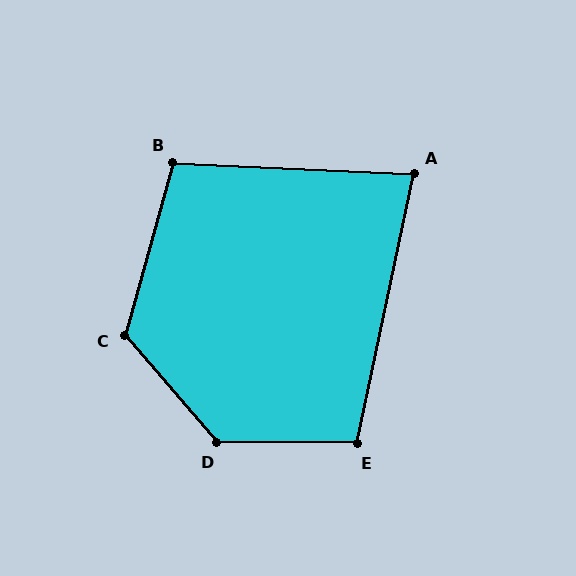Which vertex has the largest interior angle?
D, at approximately 131 degrees.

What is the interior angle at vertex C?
Approximately 124 degrees (obtuse).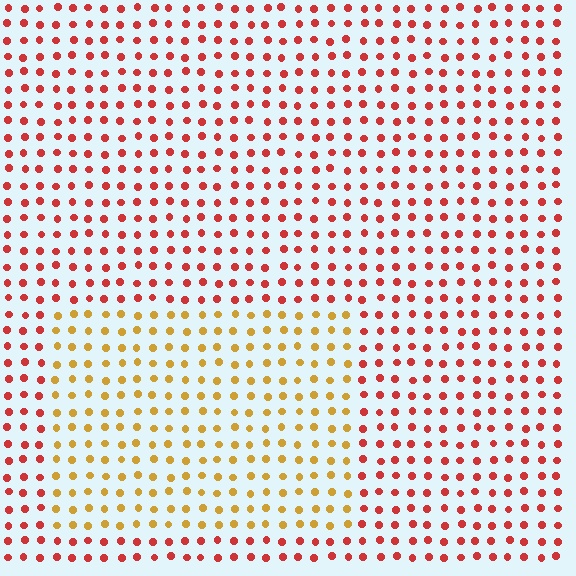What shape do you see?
I see a rectangle.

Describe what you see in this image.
The image is filled with small red elements in a uniform arrangement. A rectangle-shaped region is visible where the elements are tinted to a slightly different hue, forming a subtle color boundary.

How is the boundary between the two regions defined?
The boundary is defined purely by a slight shift in hue (about 44 degrees). Spacing, size, and orientation are identical on both sides.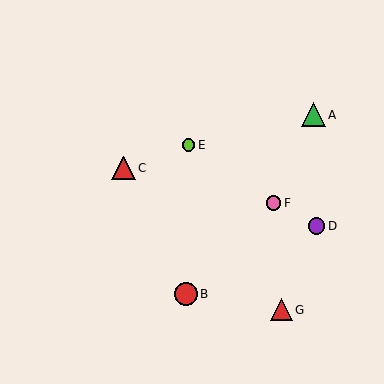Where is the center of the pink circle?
The center of the pink circle is at (274, 203).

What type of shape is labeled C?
Shape C is a red triangle.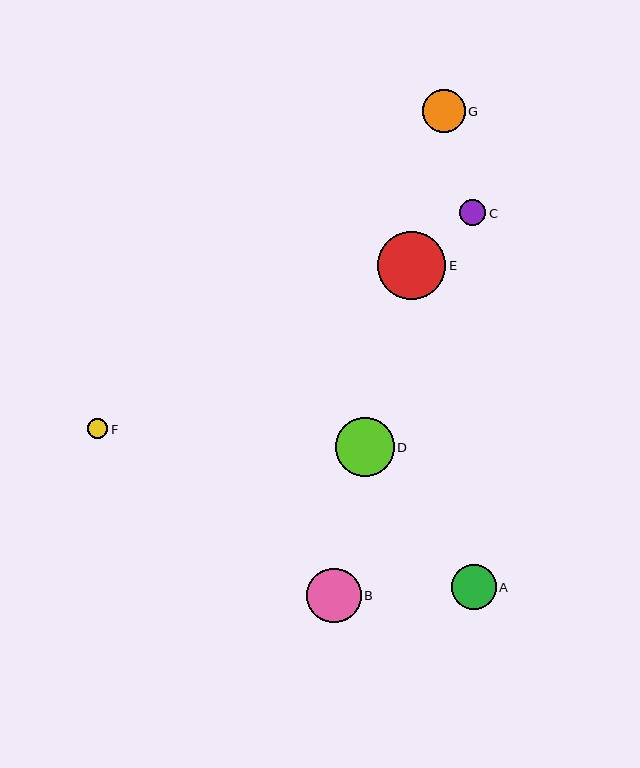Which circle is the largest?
Circle E is the largest with a size of approximately 68 pixels.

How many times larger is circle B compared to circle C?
Circle B is approximately 2.1 times the size of circle C.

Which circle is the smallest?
Circle F is the smallest with a size of approximately 20 pixels.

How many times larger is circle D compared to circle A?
Circle D is approximately 1.3 times the size of circle A.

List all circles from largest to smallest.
From largest to smallest: E, D, B, A, G, C, F.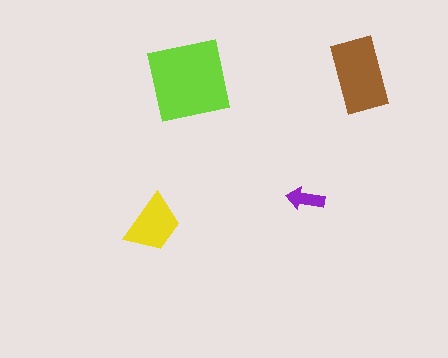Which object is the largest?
The lime square.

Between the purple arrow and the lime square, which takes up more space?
The lime square.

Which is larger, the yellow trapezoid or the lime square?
The lime square.